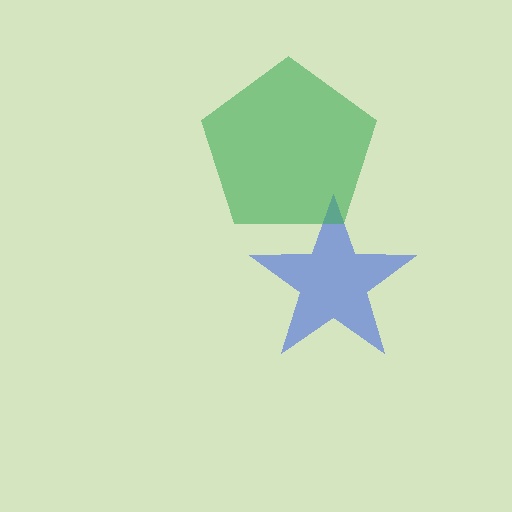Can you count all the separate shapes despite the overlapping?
Yes, there are 2 separate shapes.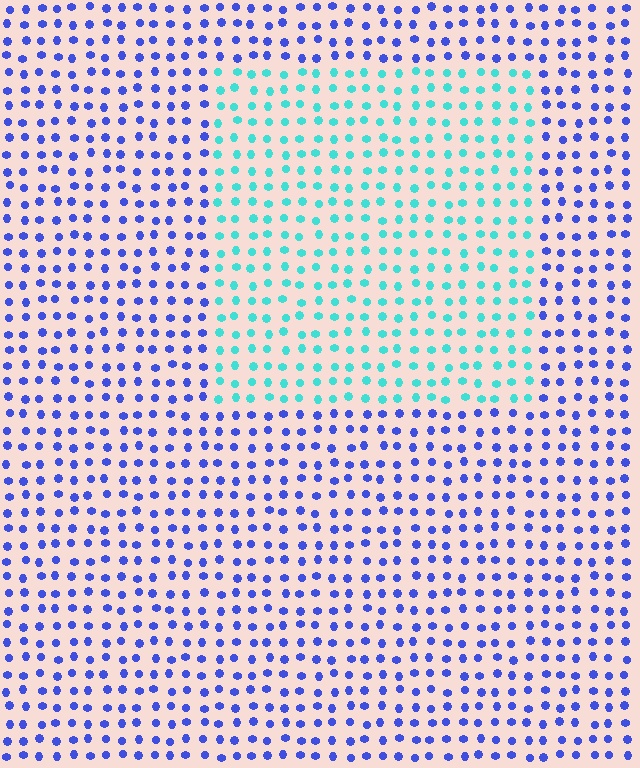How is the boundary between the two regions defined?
The boundary is defined purely by a slight shift in hue (about 59 degrees). Spacing, size, and orientation are identical on both sides.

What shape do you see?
I see a rectangle.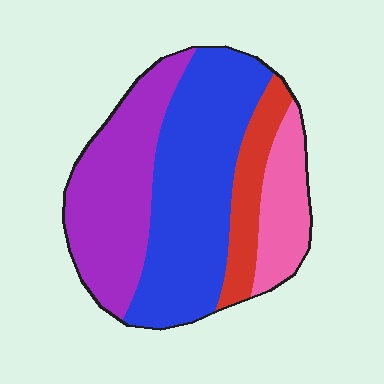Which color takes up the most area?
Blue, at roughly 45%.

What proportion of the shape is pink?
Pink covers around 15% of the shape.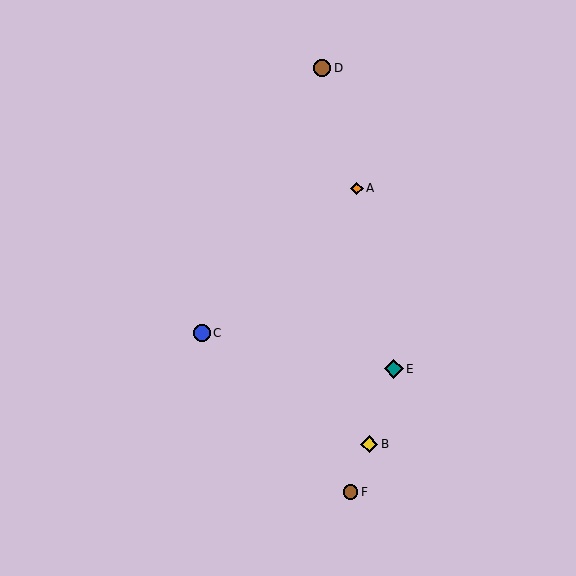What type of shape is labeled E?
Shape E is a teal diamond.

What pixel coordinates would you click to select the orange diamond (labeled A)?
Click at (357, 188) to select the orange diamond A.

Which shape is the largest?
The teal diamond (labeled E) is the largest.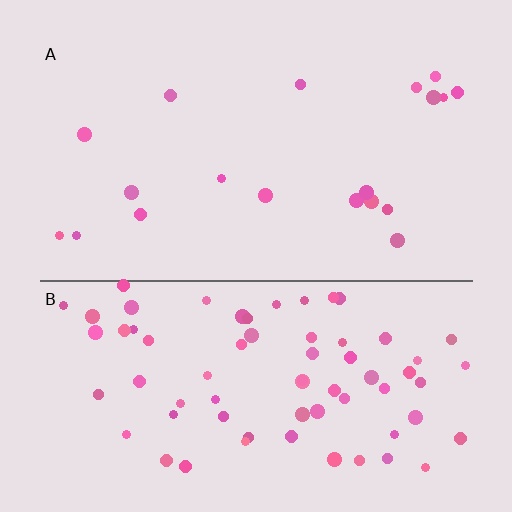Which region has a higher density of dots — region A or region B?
B (the bottom).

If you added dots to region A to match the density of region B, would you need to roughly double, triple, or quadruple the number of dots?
Approximately quadruple.